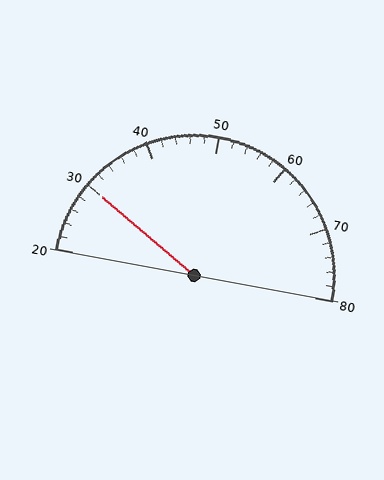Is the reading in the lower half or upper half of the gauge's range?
The reading is in the lower half of the range (20 to 80).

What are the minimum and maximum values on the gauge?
The gauge ranges from 20 to 80.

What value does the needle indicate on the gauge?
The needle indicates approximately 30.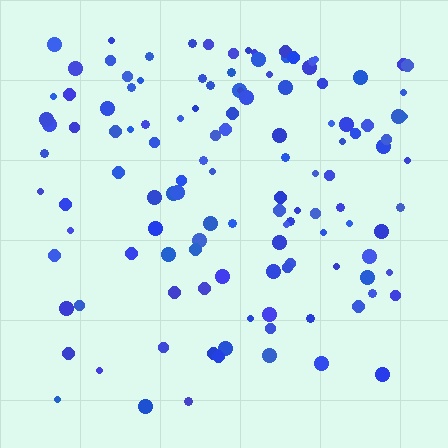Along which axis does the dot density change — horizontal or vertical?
Vertical.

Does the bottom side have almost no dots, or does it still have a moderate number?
Still a moderate number, just noticeably fewer than the top.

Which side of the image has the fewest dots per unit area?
The bottom.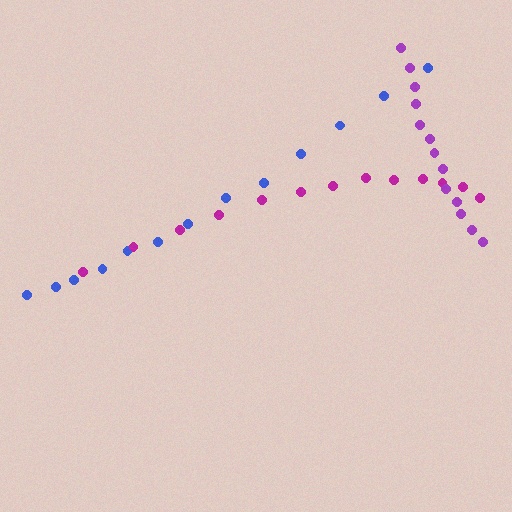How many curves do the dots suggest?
There are 3 distinct paths.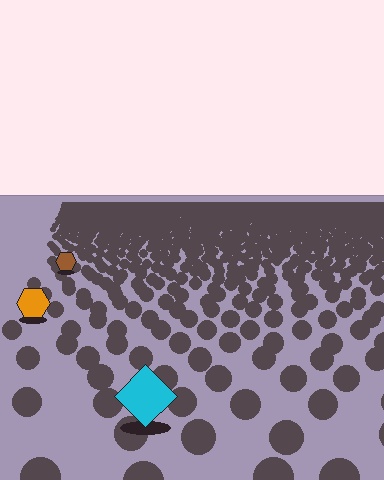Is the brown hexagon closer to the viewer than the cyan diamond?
No. The cyan diamond is closer — you can tell from the texture gradient: the ground texture is coarser near it.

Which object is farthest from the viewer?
The brown hexagon is farthest from the viewer. It appears smaller and the ground texture around it is denser.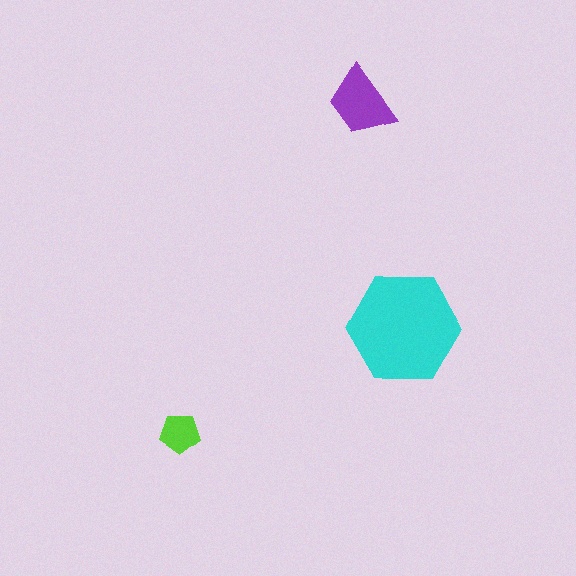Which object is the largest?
The cyan hexagon.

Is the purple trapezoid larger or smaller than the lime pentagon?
Larger.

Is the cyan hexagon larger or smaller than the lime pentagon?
Larger.